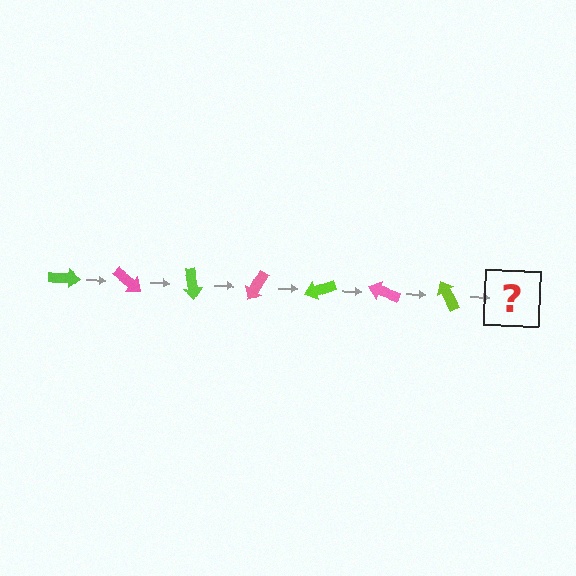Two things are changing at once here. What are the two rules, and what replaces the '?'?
The two rules are that it rotates 40 degrees each step and the color cycles through lime and pink. The '?' should be a pink arrow, rotated 280 degrees from the start.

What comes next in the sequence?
The next element should be a pink arrow, rotated 280 degrees from the start.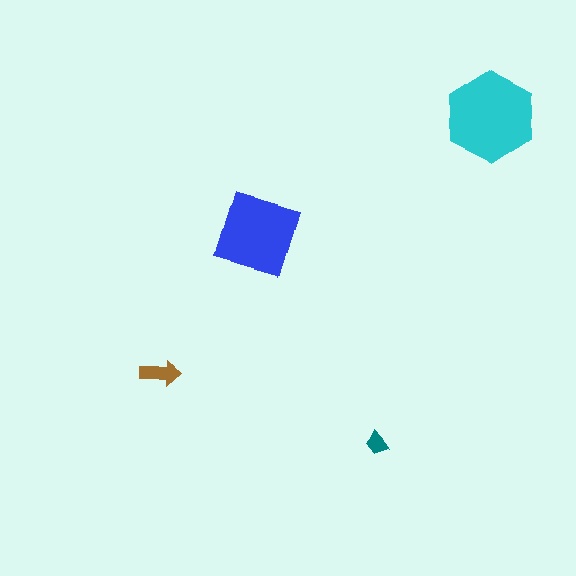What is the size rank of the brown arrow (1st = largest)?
3rd.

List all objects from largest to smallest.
The cyan hexagon, the blue diamond, the brown arrow, the teal trapezoid.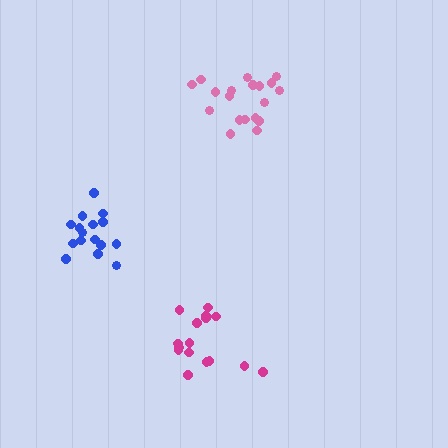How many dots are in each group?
Group 1: 16 dots, Group 2: 19 dots, Group 3: 16 dots (51 total).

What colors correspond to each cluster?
The clusters are colored: magenta, pink, blue.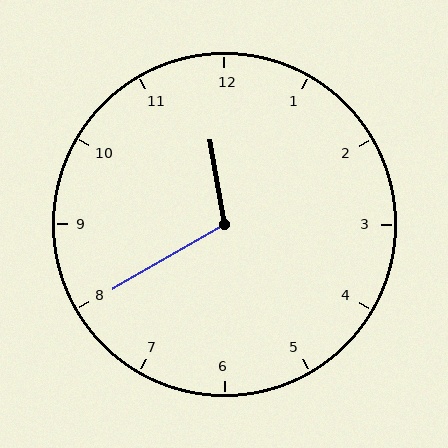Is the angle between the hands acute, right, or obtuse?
It is obtuse.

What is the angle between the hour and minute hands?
Approximately 110 degrees.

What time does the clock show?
11:40.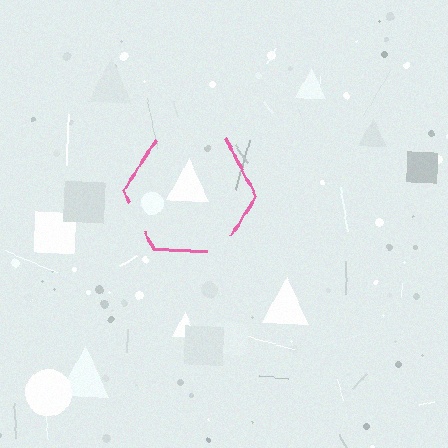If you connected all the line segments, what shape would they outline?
They would outline a hexagon.